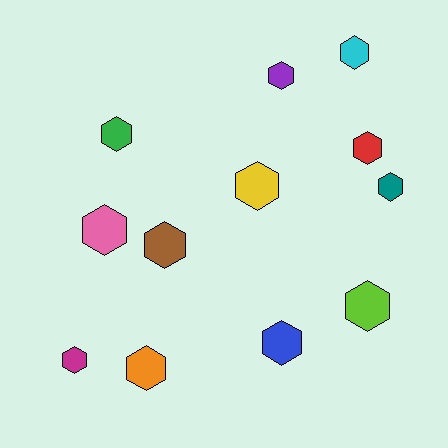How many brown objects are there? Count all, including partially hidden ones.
There is 1 brown object.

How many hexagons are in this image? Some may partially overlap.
There are 12 hexagons.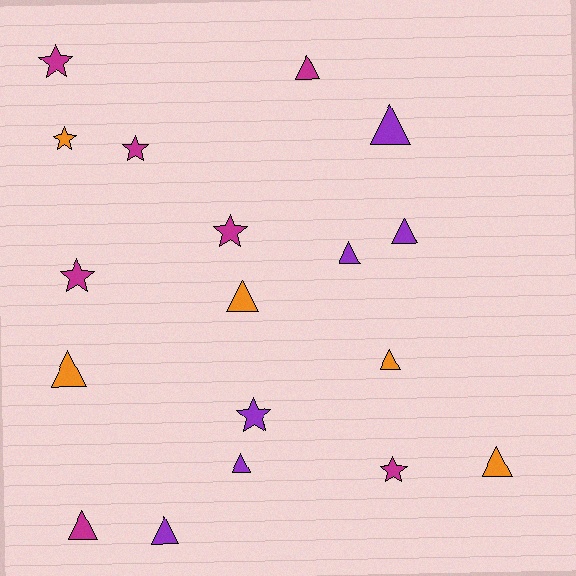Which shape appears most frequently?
Triangle, with 11 objects.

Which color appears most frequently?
Magenta, with 7 objects.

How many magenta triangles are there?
There are 2 magenta triangles.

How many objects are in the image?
There are 18 objects.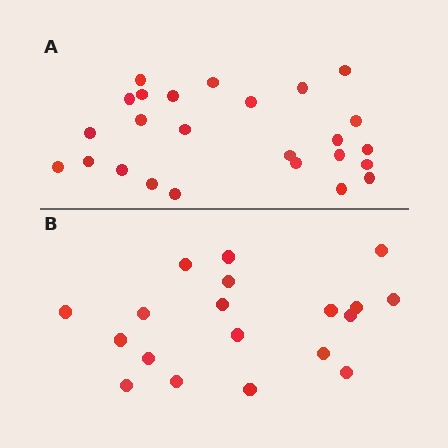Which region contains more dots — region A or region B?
Region A (the top region) has more dots.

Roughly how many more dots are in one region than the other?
Region A has about 6 more dots than region B.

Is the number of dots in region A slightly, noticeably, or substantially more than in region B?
Region A has noticeably more, but not dramatically so. The ratio is roughly 1.3 to 1.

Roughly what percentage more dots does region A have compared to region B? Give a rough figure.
About 30% more.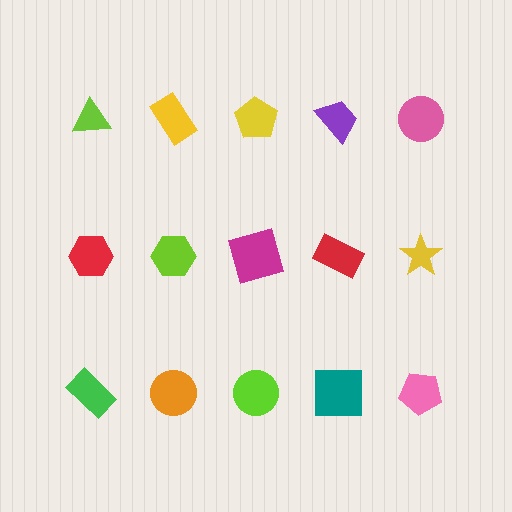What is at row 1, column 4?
A purple trapezoid.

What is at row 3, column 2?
An orange circle.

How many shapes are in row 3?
5 shapes.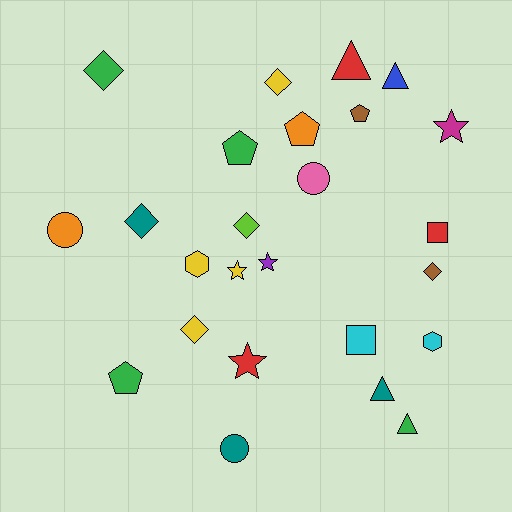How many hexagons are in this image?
There are 2 hexagons.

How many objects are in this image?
There are 25 objects.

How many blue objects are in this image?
There is 1 blue object.